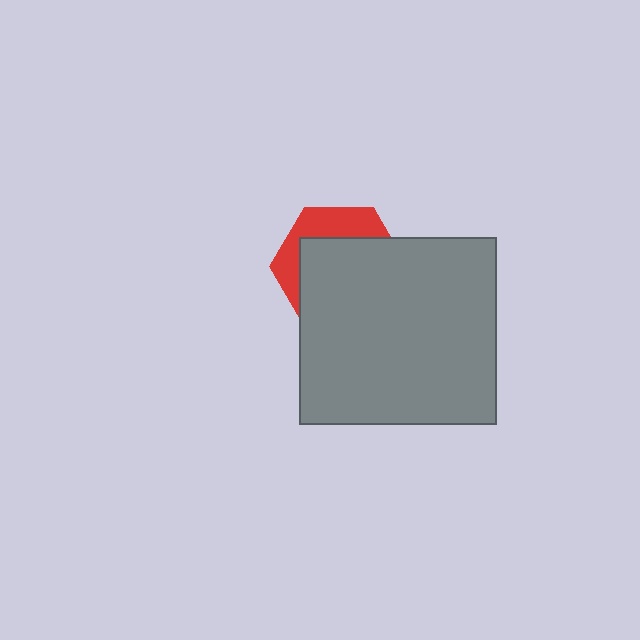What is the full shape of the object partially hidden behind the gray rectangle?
The partially hidden object is a red hexagon.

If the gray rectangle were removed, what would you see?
You would see the complete red hexagon.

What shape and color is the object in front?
The object in front is a gray rectangle.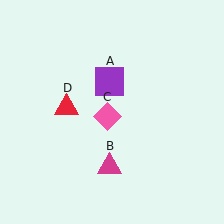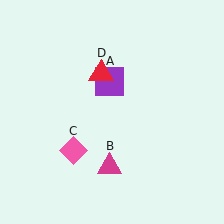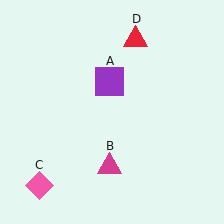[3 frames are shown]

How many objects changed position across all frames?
2 objects changed position: pink diamond (object C), red triangle (object D).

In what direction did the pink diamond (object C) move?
The pink diamond (object C) moved down and to the left.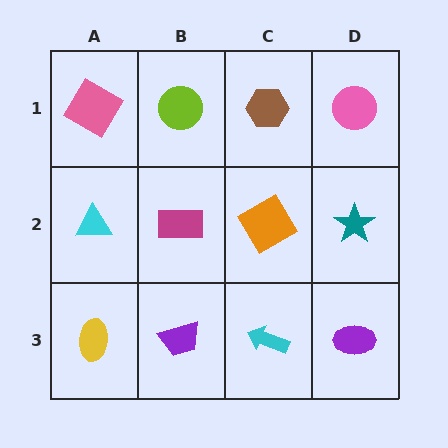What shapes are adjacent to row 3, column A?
A cyan triangle (row 2, column A), a purple trapezoid (row 3, column B).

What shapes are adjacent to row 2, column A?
A pink diamond (row 1, column A), a yellow ellipse (row 3, column A), a magenta rectangle (row 2, column B).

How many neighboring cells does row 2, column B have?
4.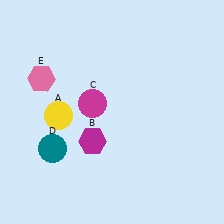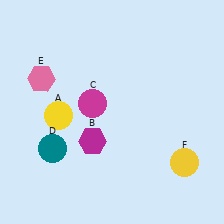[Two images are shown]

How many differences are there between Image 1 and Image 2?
There is 1 difference between the two images.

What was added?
A yellow circle (F) was added in Image 2.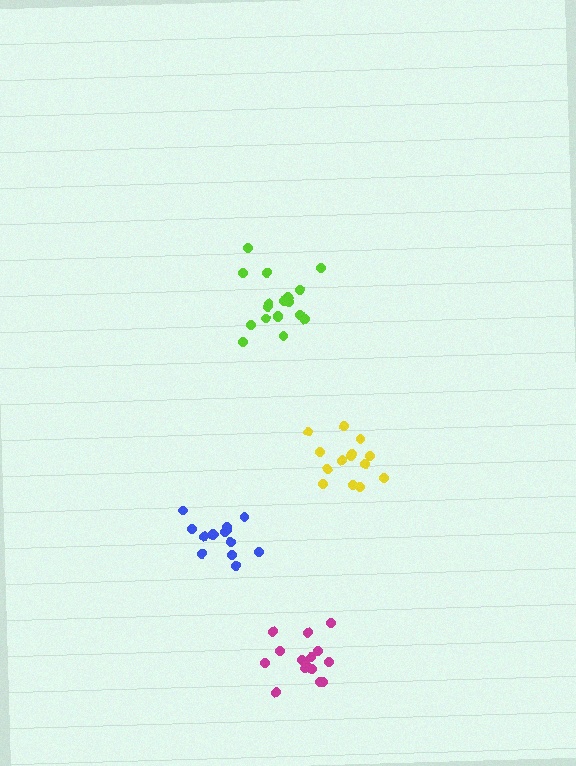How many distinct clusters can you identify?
There are 4 distinct clusters.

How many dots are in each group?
Group 1: 15 dots, Group 2: 14 dots, Group 3: 18 dots, Group 4: 15 dots (62 total).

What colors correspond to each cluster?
The clusters are colored: magenta, yellow, lime, blue.